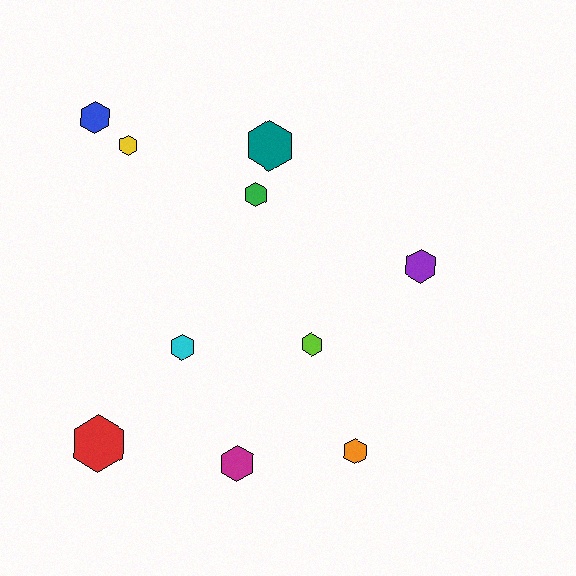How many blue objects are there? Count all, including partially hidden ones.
There is 1 blue object.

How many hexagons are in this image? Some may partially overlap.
There are 10 hexagons.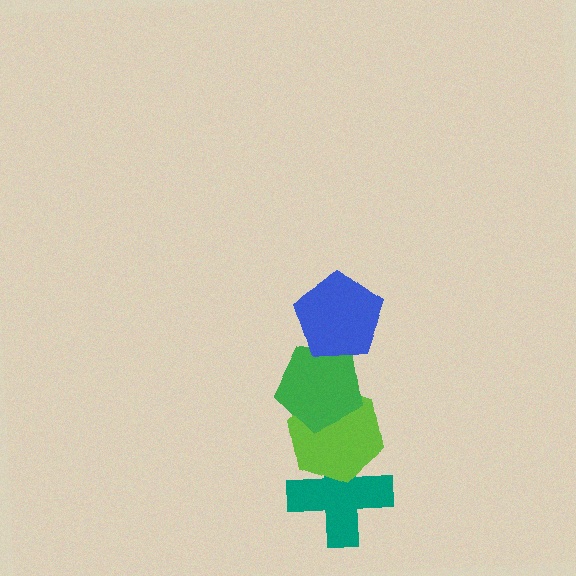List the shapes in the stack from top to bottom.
From top to bottom: the blue pentagon, the green pentagon, the lime hexagon, the teal cross.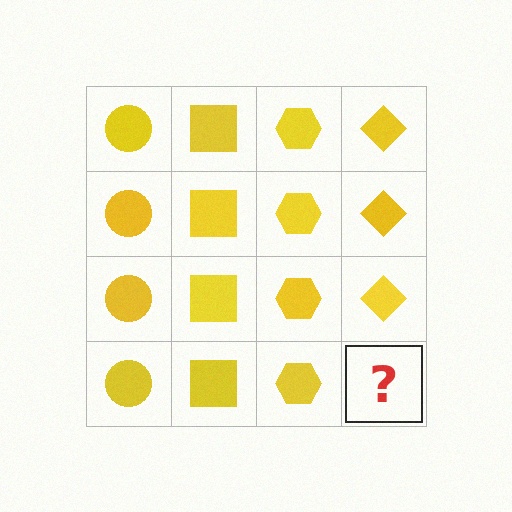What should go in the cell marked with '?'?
The missing cell should contain a yellow diamond.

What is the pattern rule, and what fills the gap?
The rule is that each column has a consistent shape. The gap should be filled with a yellow diamond.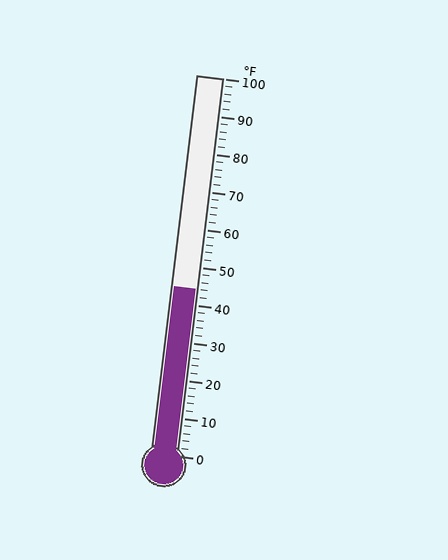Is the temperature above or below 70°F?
The temperature is below 70°F.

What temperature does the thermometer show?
The thermometer shows approximately 44°F.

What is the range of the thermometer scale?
The thermometer scale ranges from 0°F to 100°F.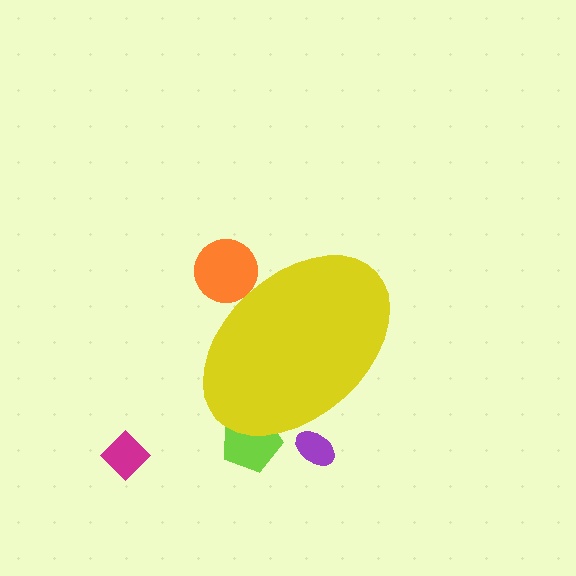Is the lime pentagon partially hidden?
Yes, the lime pentagon is partially hidden behind the yellow ellipse.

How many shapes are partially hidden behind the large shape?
3 shapes are partially hidden.